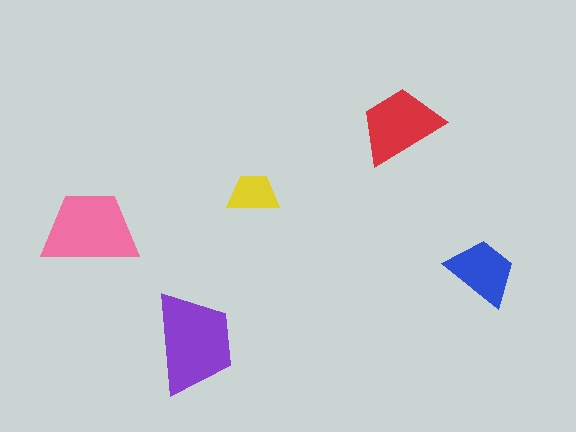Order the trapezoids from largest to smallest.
the purple one, the pink one, the red one, the blue one, the yellow one.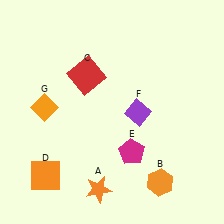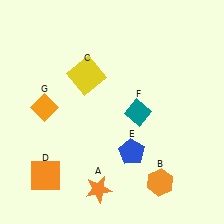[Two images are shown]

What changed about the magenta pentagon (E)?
In Image 1, E is magenta. In Image 2, it changed to blue.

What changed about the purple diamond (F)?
In Image 1, F is purple. In Image 2, it changed to teal.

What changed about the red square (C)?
In Image 1, C is red. In Image 2, it changed to yellow.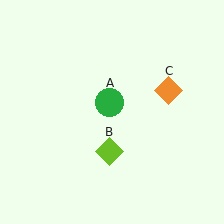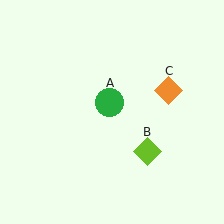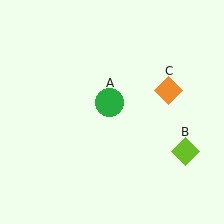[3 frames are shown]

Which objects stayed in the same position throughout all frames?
Green circle (object A) and orange diamond (object C) remained stationary.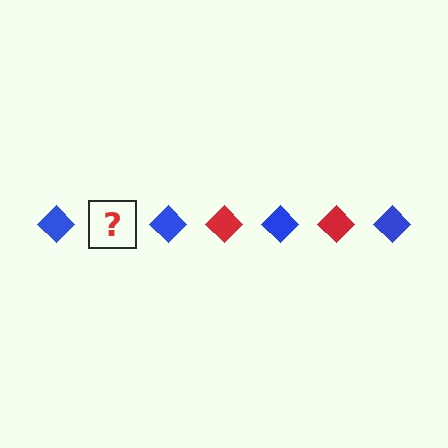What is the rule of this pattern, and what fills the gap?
The rule is that the pattern cycles through blue, red diamonds. The gap should be filled with a red diamond.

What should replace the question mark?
The question mark should be replaced with a red diamond.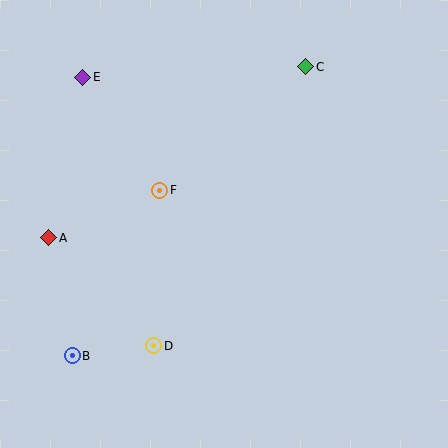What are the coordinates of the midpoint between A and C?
The midpoint between A and C is at (177, 152).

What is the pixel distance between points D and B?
The distance between D and B is 82 pixels.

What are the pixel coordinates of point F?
Point F is at (160, 190).